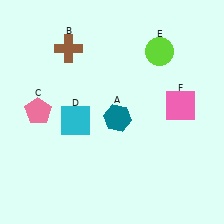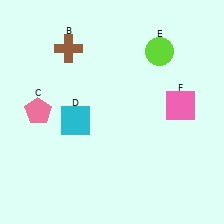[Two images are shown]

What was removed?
The teal hexagon (A) was removed in Image 2.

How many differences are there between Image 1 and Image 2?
There is 1 difference between the two images.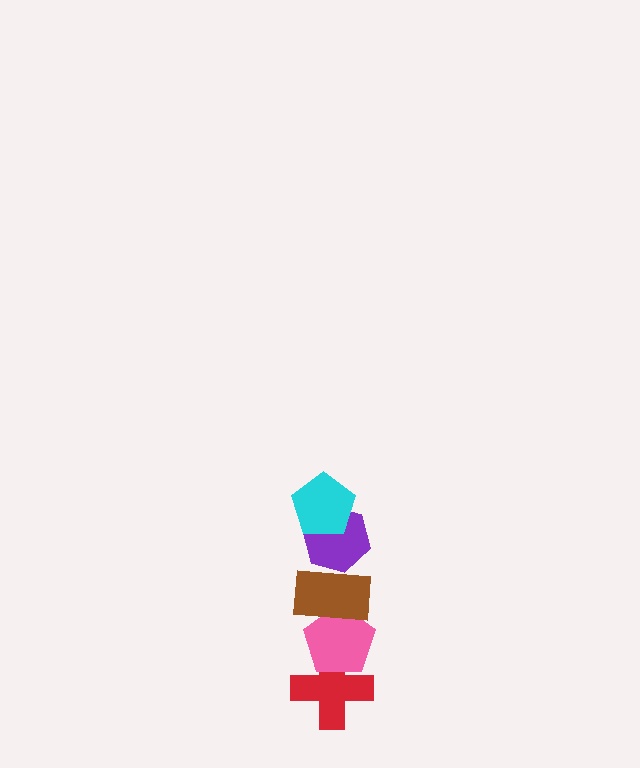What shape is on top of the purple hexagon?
The cyan pentagon is on top of the purple hexagon.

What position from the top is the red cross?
The red cross is 5th from the top.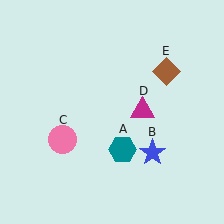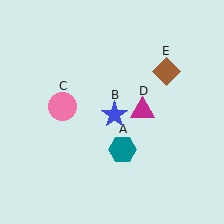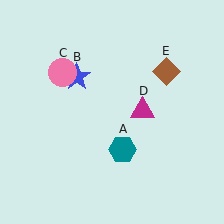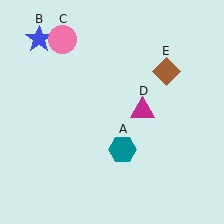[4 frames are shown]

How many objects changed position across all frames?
2 objects changed position: blue star (object B), pink circle (object C).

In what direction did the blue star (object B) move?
The blue star (object B) moved up and to the left.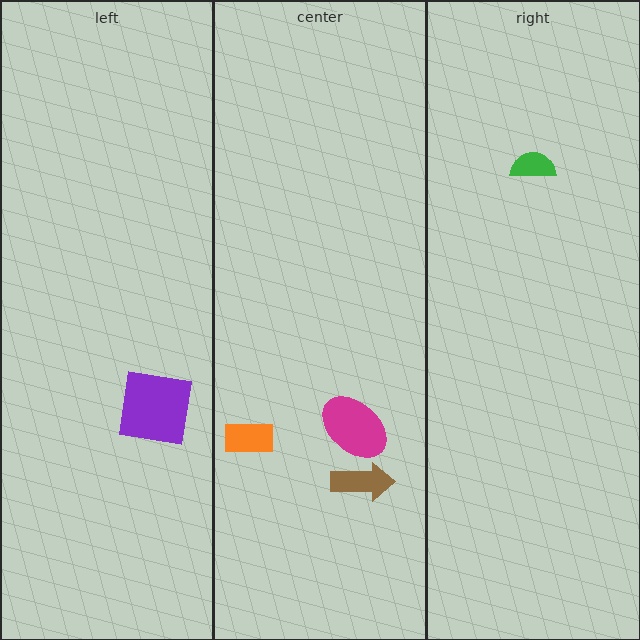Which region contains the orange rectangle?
The center region.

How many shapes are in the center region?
3.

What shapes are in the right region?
The green semicircle.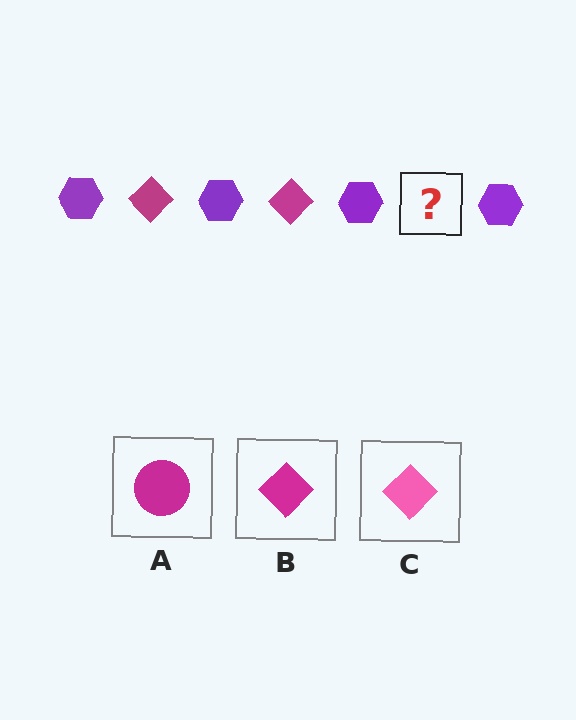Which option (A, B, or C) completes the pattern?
B.